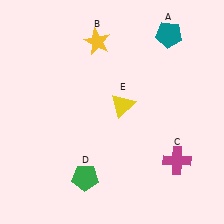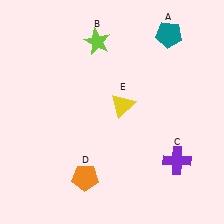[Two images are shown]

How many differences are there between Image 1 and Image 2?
There are 3 differences between the two images.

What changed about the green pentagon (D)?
In Image 1, D is green. In Image 2, it changed to orange.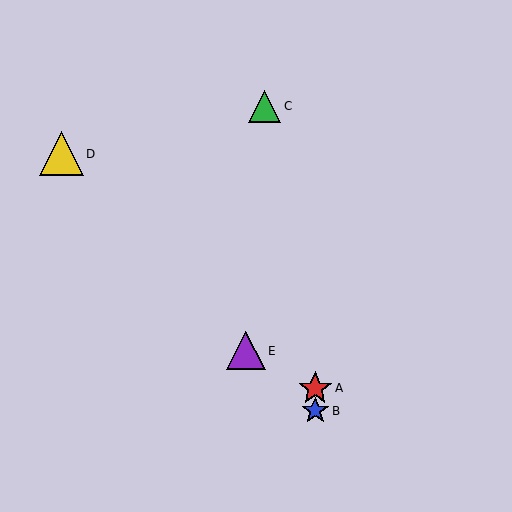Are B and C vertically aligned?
No, B is at x≈315 and C is at x≈265.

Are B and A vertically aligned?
Yes, both are at x≈315.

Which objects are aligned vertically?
Objects A, B are aligned vertically.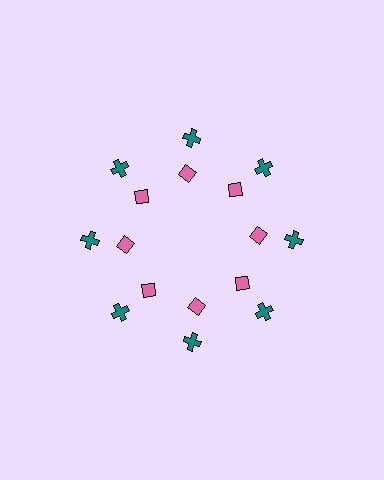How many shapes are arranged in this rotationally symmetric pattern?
There are 16 shapes, arranged in 8 groups of 2.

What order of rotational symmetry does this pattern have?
This pattern has 8-fold rotational symmetry.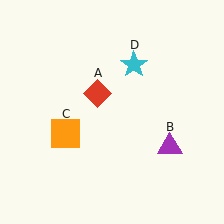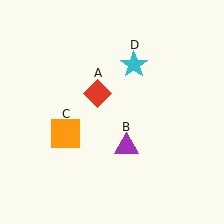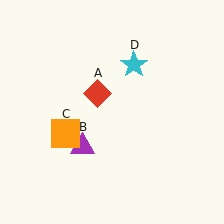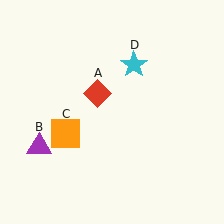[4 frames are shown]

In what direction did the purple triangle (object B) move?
The purple triangle (object B) moved left.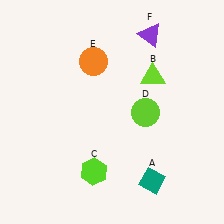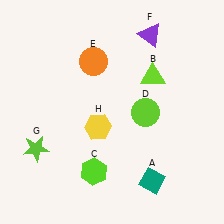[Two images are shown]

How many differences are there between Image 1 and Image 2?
There are 2 differences between the two images.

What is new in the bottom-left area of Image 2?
A lime star (G) was added in the bottom-left area of Image 2.